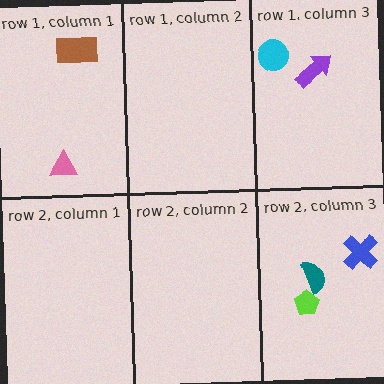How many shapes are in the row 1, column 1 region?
2.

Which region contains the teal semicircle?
The row 2, column 3 region.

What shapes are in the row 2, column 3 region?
The teal semicircle, the lime pentagon, the blue cross.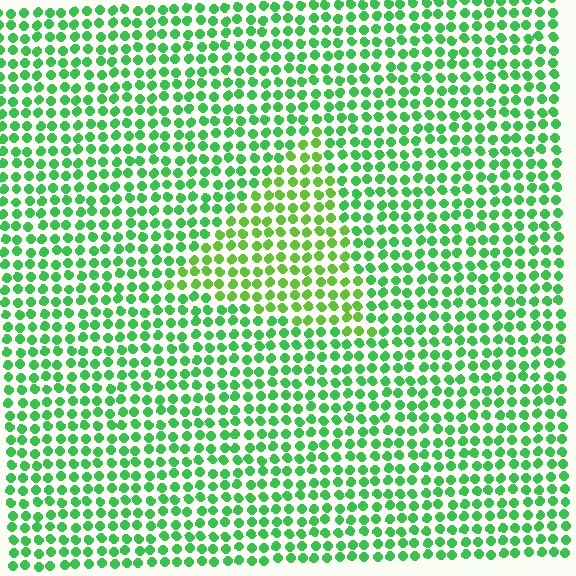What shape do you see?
I see a triangle.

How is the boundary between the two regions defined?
The boundary is defined purely by a slight shift in hue (about 29 degrees). Spacing, size, and orientation are identical on both sides.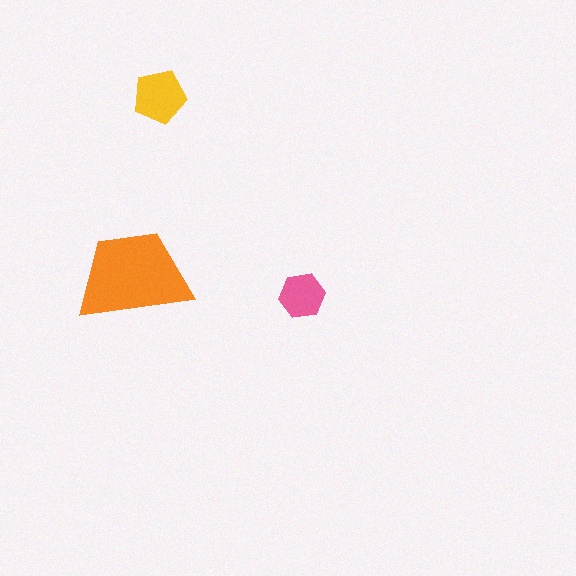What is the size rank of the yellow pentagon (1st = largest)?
2nd.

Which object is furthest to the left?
The orange trapezoid is leftmost.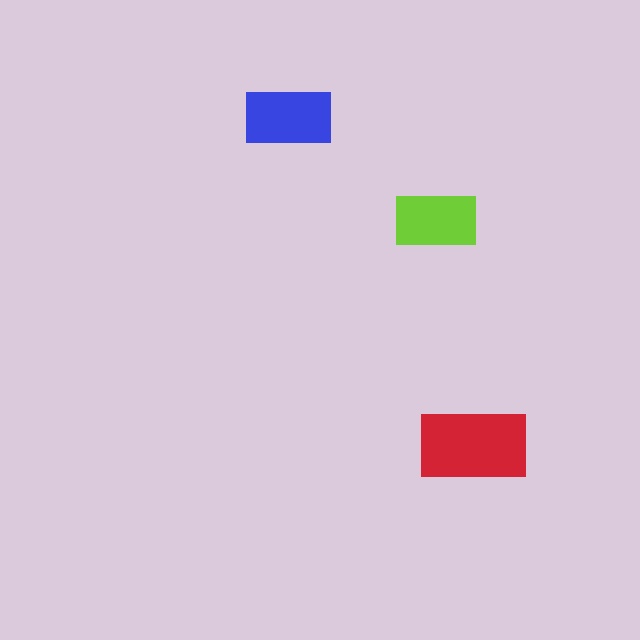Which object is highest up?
The blue rectangle is topmost.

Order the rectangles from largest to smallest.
the red one, the blue one, the lime one.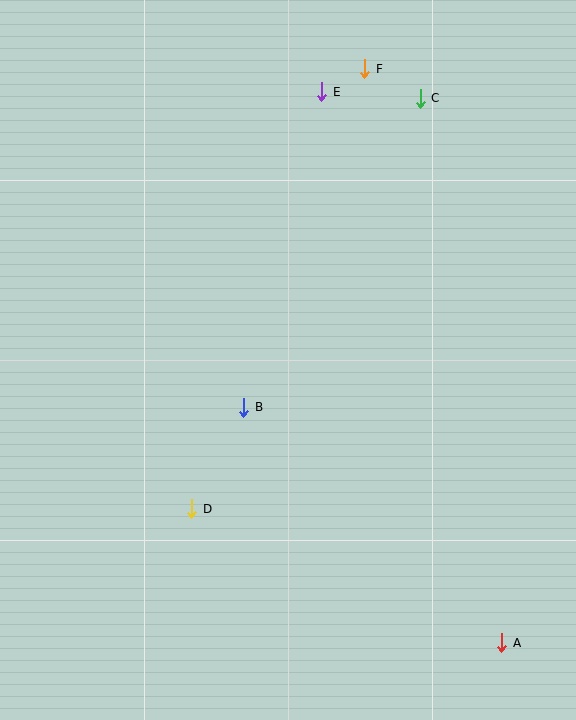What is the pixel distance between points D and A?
The distance between D and A is 338 pixels.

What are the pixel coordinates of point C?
Point C is at (420, 98).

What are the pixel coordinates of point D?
Point D is at (192, 509).